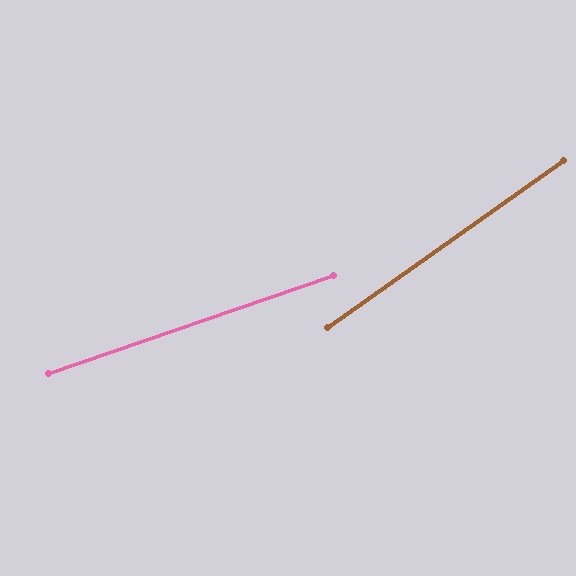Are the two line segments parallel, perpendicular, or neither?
Neither parallel nor perpendicular — they differ by about 16°.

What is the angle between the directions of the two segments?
Approximately 16 degrees.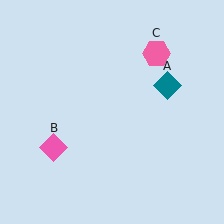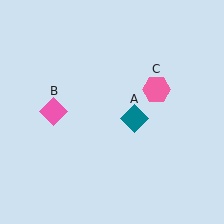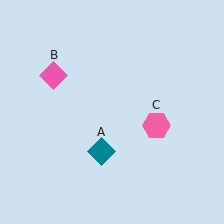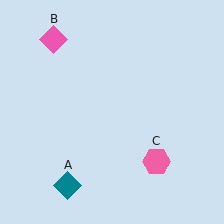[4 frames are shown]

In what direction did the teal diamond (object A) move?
The teal diamond (object A) moved down and to the left.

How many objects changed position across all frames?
3 objects changed position: teal diamond (object A), pink diamond (object B), pink hexagon (object C).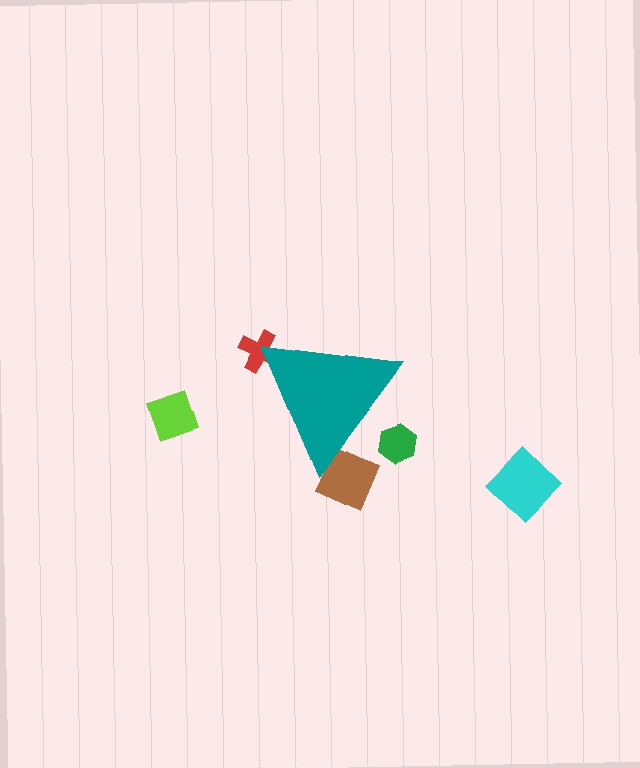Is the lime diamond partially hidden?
No, the lime diamond is fully visible.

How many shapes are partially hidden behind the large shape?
3 shapes are partially hidden.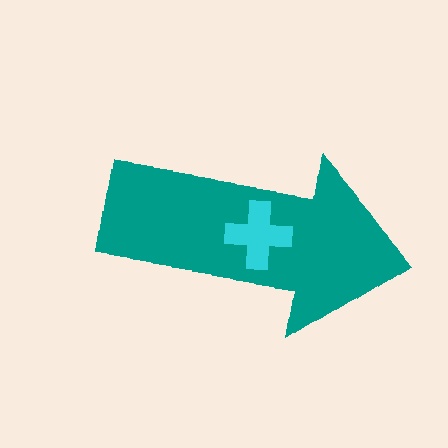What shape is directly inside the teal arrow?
The cyan cross.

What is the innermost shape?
The cyan cross.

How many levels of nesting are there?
2.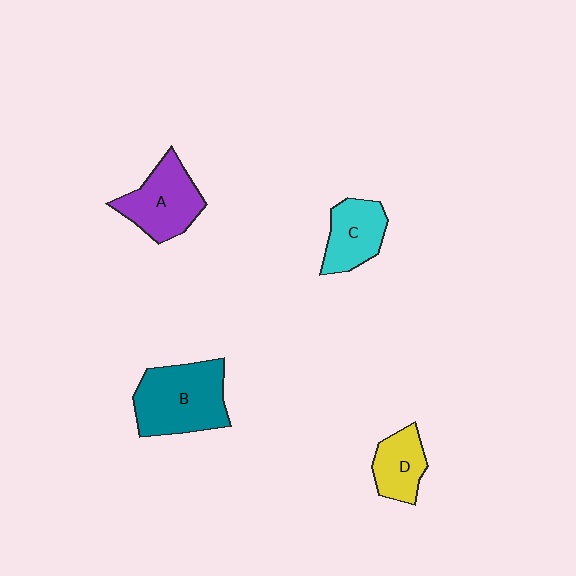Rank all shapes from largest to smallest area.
From largest to smallest: B (teal), A (purple), C (cyan), D (yellow).